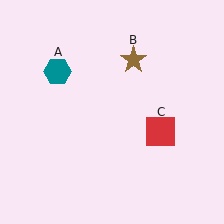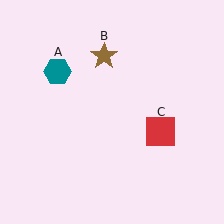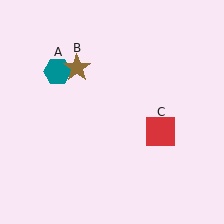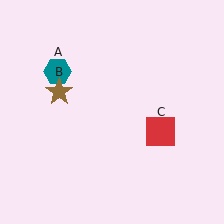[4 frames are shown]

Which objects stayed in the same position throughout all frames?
Teal hexagon (object A) and red square (object C) remained stationary.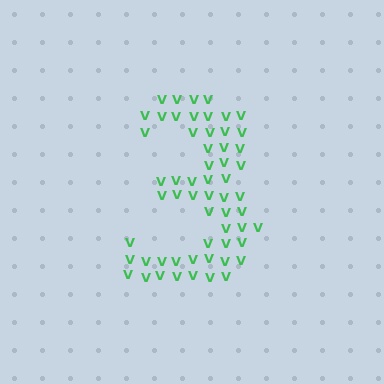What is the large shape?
The large shape is the digit 3.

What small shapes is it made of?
It is made of small letter V's.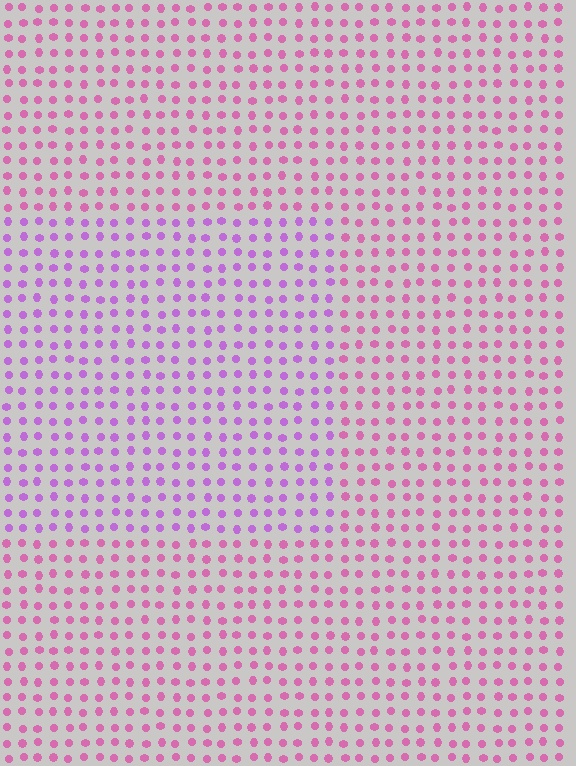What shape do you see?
I see a rectangle.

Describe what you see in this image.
The image is filled with small pink elements in a uniform arrangement. A rectangle-shaped region is visible where the elements are tinted to a slightly different hue, forming a subtle color boundary.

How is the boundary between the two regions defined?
The boundary is defined purely by a slight shift in hue (about 36 degrees). Spacing, size, and orientation are identical on both sides.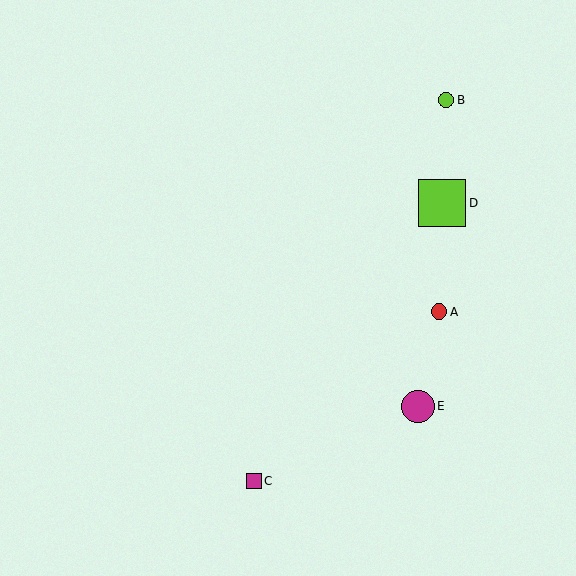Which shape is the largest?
The lime square (labeled D) is the largest.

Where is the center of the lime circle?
The center of the lime circle is at (446, 100).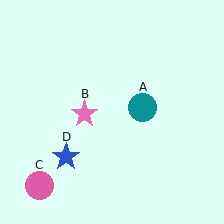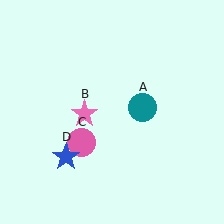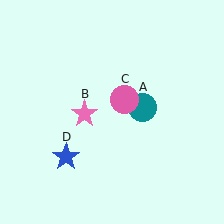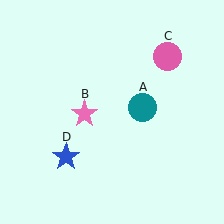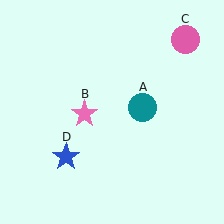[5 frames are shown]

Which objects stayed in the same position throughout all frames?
Teal circle (object A) and pink star (object B) and blue star (object D) remained stationary.